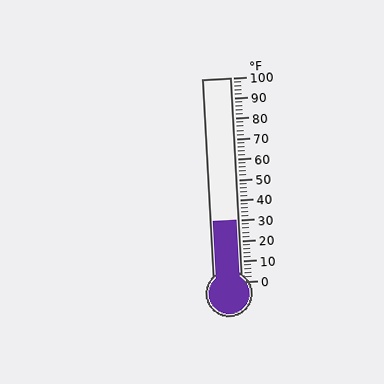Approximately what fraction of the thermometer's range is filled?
The thermometer is filled to approximately 30% of its range.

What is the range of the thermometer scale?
The thermometer scale ranges from 0°F to 100°F.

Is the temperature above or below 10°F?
The temperature is above 10°F.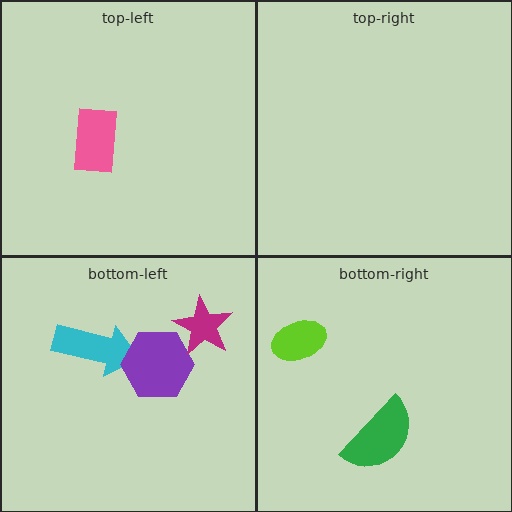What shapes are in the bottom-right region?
The green semicircle, the lime ellipse.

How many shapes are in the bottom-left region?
3.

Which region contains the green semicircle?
The bottom-right region.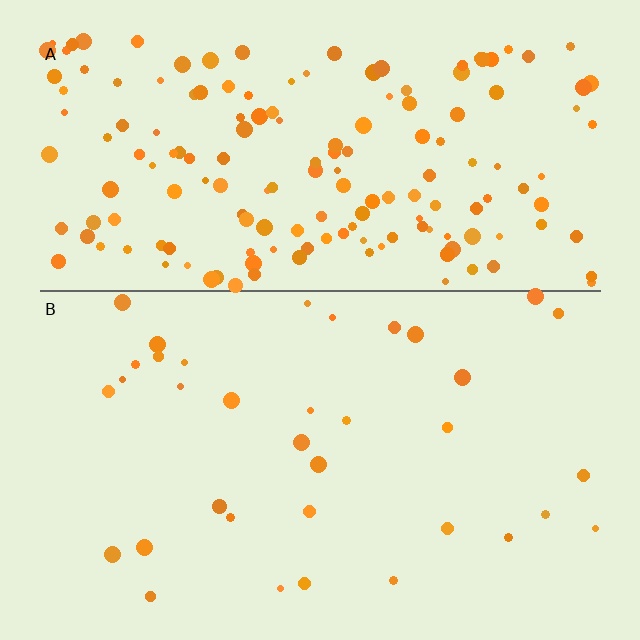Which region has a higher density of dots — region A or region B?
A (the top).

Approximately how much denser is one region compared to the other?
Approximately 4.7× — region A over region B.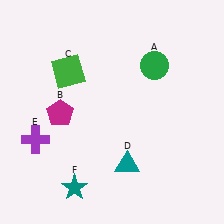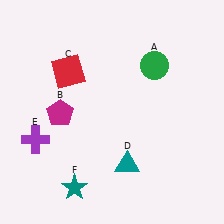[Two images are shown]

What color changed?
The square (C) changed from green in Image 1 to red in Image 2.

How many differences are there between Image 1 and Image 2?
There is 1 difference between the two images.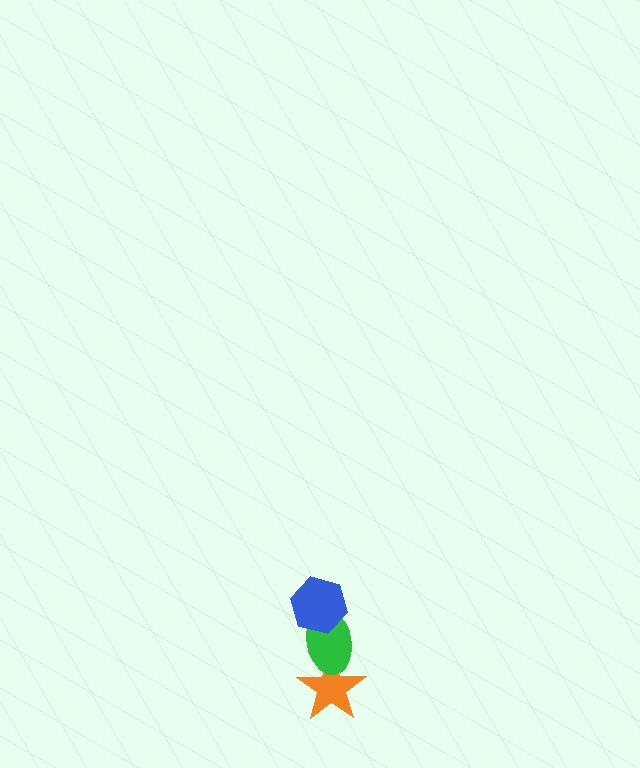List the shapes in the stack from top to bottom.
From top to bottom: the blue hexagon, the green ellipse, the orange star.